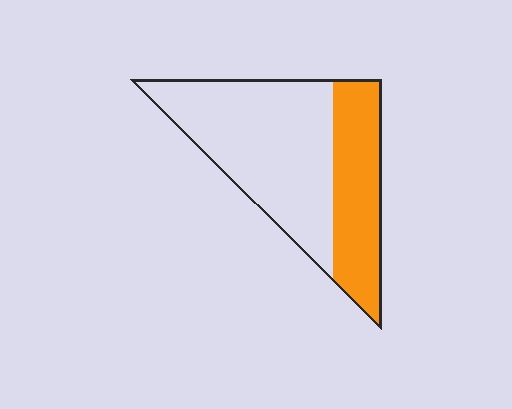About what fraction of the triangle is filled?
About one third (1/3).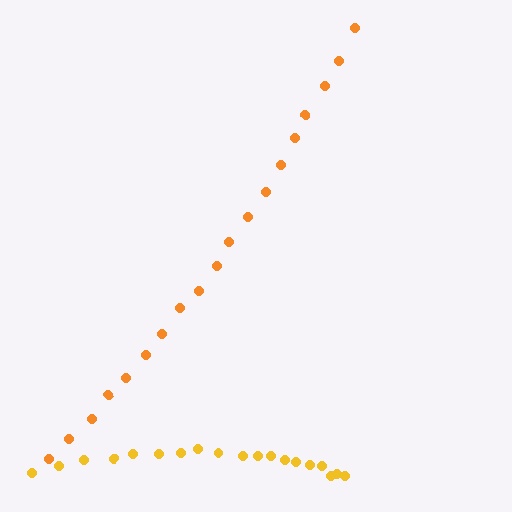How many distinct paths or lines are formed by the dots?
There are 2 distinct paths.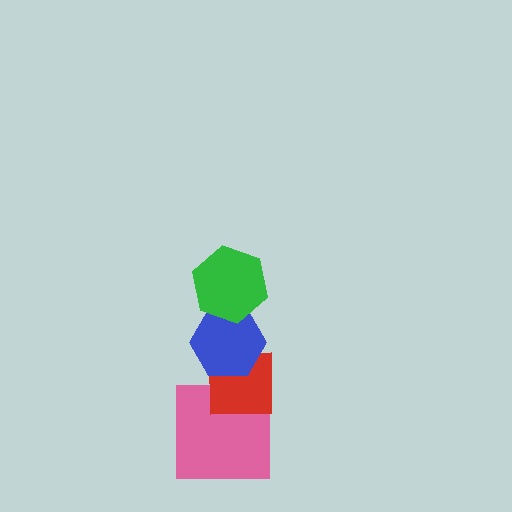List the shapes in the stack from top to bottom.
From top to bottom: the green hexagon, the blue hexagon, the red square, the pink square.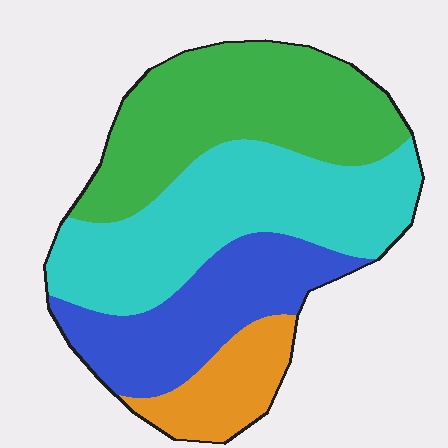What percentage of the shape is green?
Green takes up about one third (1/3) of the shape.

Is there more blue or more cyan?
Cyan.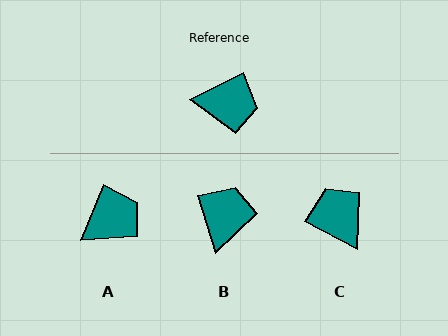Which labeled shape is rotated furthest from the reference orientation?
C, about 126 degrees away.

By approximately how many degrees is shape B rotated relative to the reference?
Approximately 81 degrees counter-clockwise.